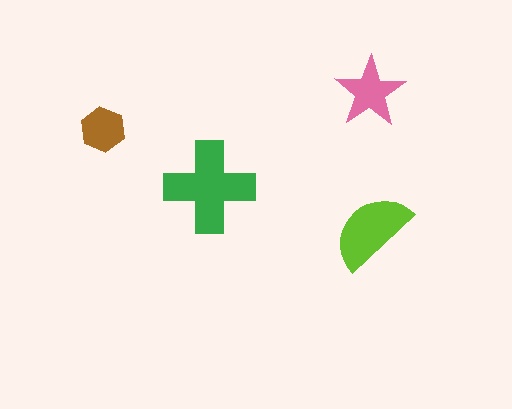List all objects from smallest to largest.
The brown hexagon, the pink star, the lime semicircle, the green cross.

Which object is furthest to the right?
The pink star is rightmost.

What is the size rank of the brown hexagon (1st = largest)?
4th.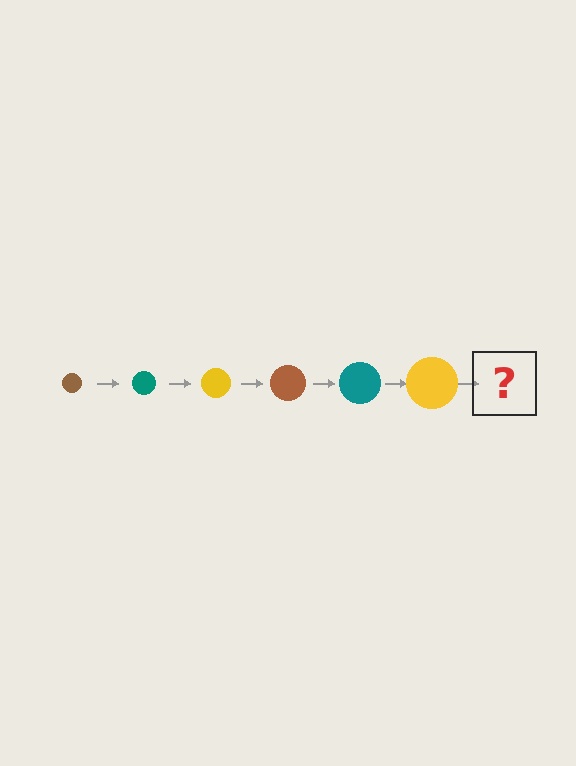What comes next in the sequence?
The next element should be a brown circle, larger than the previous one.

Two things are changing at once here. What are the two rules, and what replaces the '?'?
The two rules are that the circle grows larger each step and the color cycles through brown, teal, and yellow. The '?' should be a brown circle, larger than the previous one.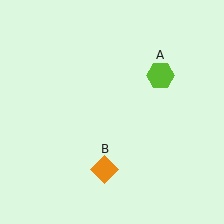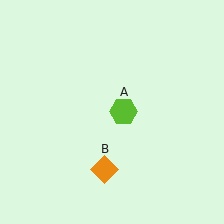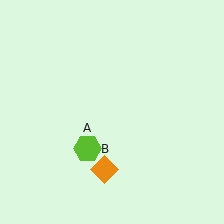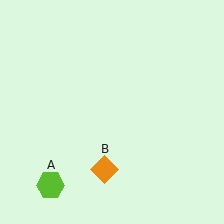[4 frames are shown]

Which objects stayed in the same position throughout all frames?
Orange diamond (object B) remained stationary.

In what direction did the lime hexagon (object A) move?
The lime hexagon (object A) moved down and to the left.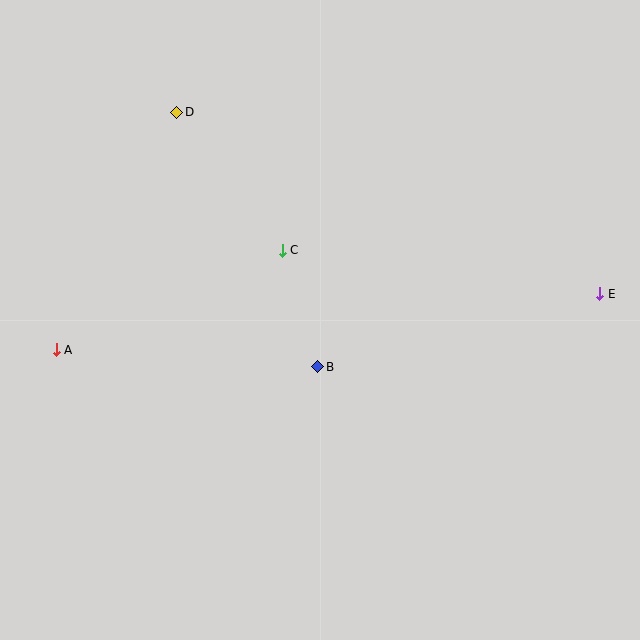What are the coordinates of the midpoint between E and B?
The midpoint between E and B is at (459, 330).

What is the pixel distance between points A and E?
The distance between A and E is 546 pixels.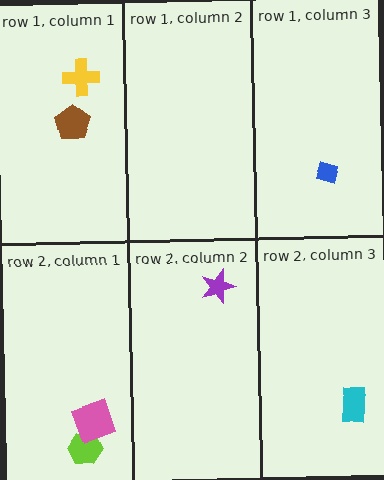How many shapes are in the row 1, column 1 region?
2.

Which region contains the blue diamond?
The row 1, column 3 region.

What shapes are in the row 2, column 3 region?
The cyan rectangle.